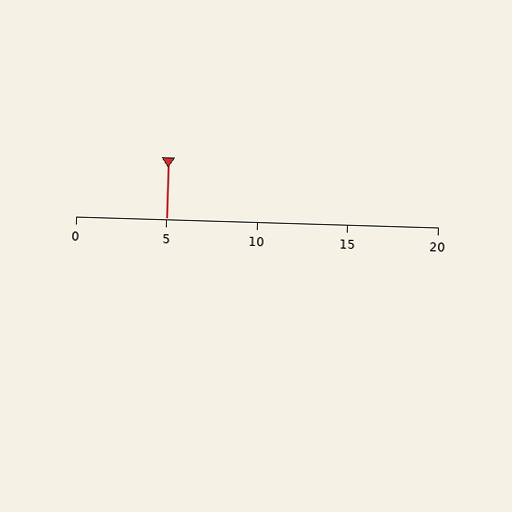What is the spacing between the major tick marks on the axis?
The major ticks are spaced 5 apart.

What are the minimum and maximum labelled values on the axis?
The axis runs from 0 to 20.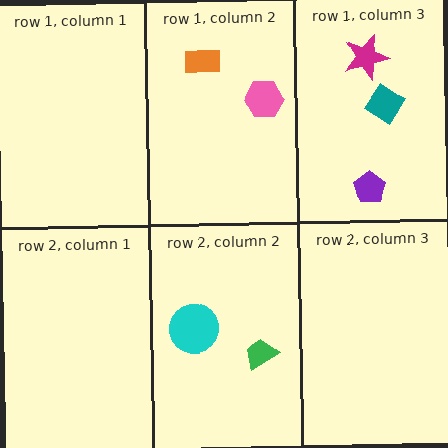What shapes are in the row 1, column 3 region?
The magenta star, the teal diamond, the purple pentagon.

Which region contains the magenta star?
The row 1, column 3 region.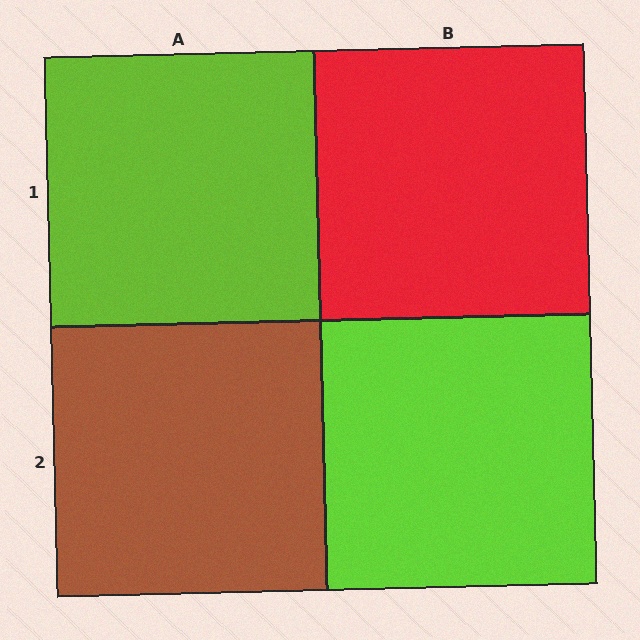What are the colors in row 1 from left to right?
Lime, red.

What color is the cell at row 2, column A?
Brown.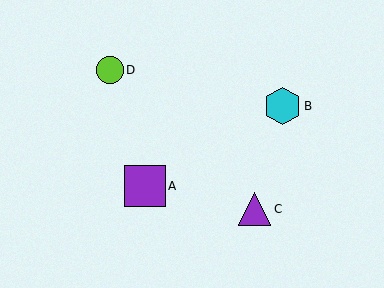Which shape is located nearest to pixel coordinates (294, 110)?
The cyan hexagon (labeled B) at (283, 106) is nearest to that location.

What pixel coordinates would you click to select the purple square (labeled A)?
Click at (145, 186) to select the purple square A.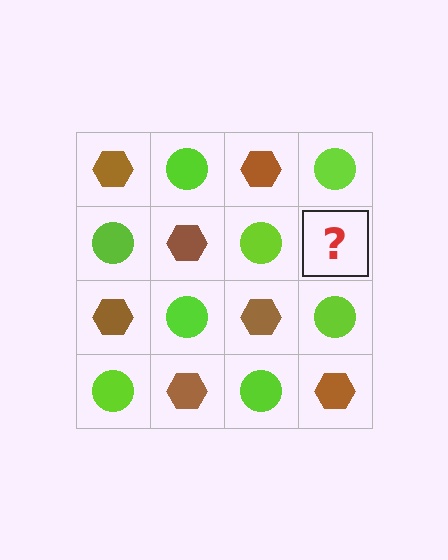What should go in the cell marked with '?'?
The missing cell should contain a brown hexagon.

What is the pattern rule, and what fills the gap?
The rule is that it alternates brown hexagon and lime circle in a checkerboard pattern. The gap should be filled with a brown hexagon.